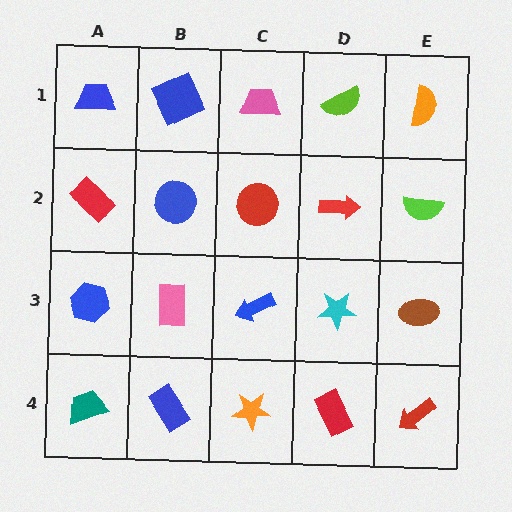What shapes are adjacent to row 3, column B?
A blue circle (row 2, column B), a blue rectangle (row 4, column B), a blue hexagon (row 3, column A), a blue arrow (row 3, column C).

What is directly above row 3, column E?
A lime semicircle.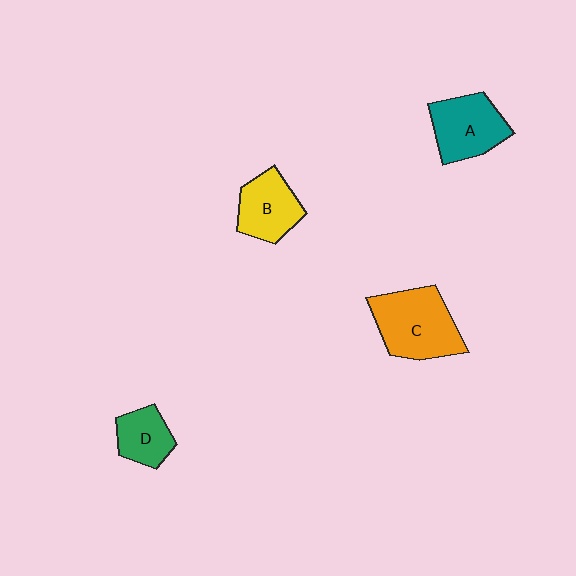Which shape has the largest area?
Shape C (orange).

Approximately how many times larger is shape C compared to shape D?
Approximately 1.9 times.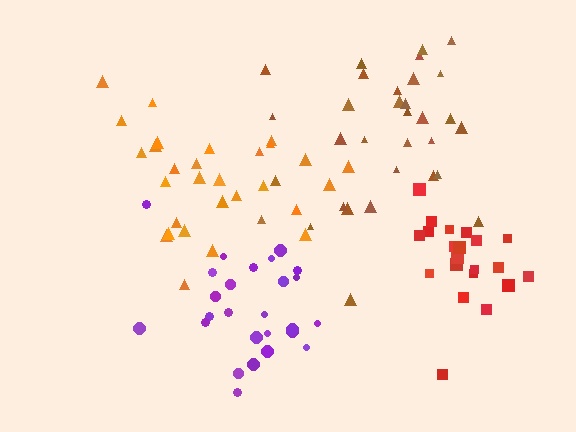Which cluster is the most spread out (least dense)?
Orange.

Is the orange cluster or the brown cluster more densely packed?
Brown.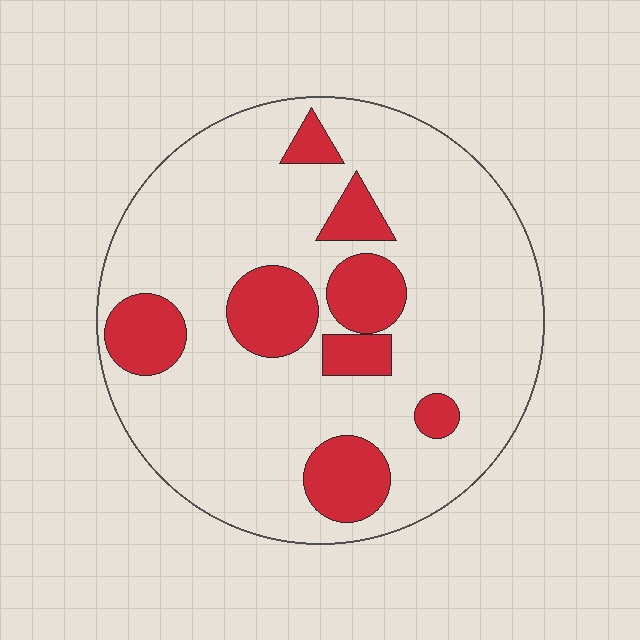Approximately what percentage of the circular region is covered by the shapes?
Approximately 20%.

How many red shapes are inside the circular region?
8.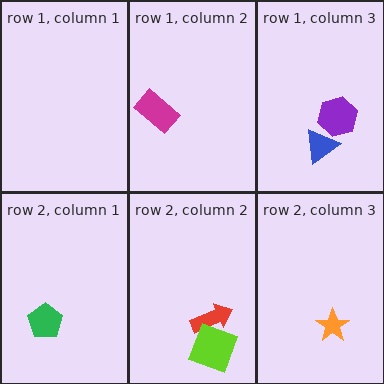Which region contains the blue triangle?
The row 1, column 3 region.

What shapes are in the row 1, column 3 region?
The purple hexagon, the blue triangle.